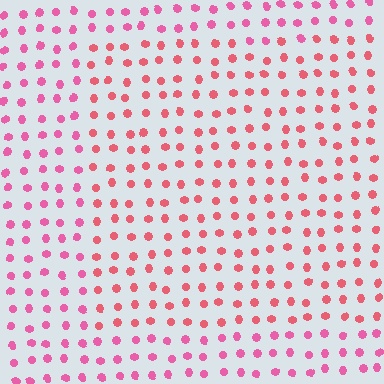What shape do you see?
I see a rectangle.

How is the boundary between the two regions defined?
The boundary is defined purely by a slight shift in hue (about 24 degrees). Spacing, size, and orientation are identical on both sides.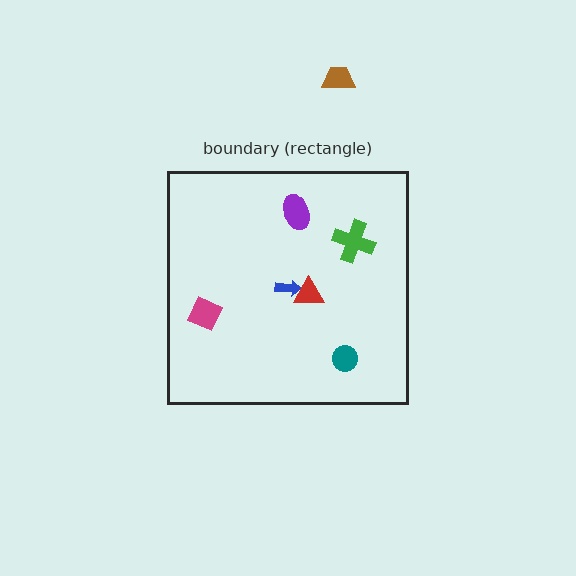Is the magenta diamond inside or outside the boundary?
Inside.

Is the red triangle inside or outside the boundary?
Inside.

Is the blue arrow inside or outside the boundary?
Inside.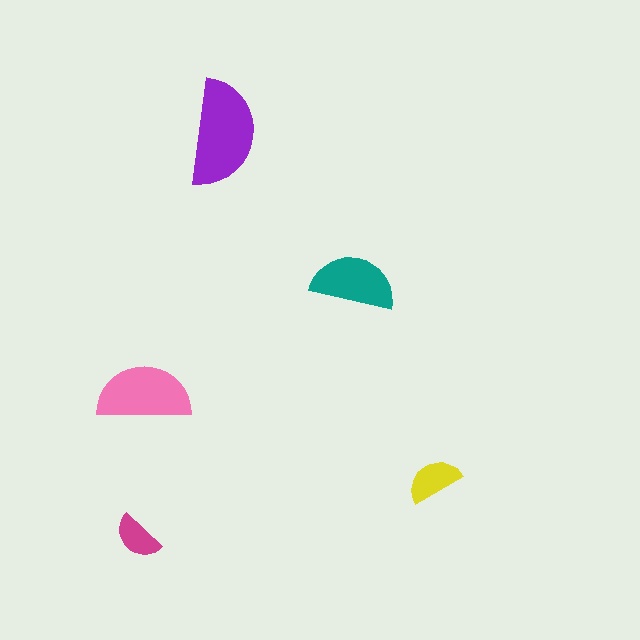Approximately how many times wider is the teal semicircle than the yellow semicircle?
About 1.5 times wider.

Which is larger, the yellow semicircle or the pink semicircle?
The pink one.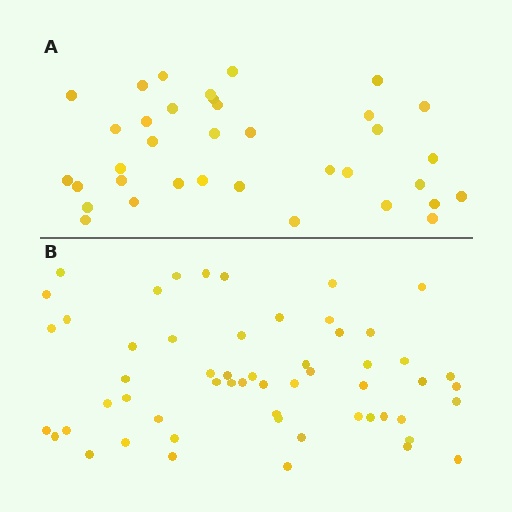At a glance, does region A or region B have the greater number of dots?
Region B (the bottom region) has more dots.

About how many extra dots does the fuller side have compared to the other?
Region B has approximately 20 more dots than region A.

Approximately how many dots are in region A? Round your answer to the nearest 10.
About 40 dots. (The exact count is 36, which rounds to 40.)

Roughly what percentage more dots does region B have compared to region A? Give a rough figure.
About 55% more.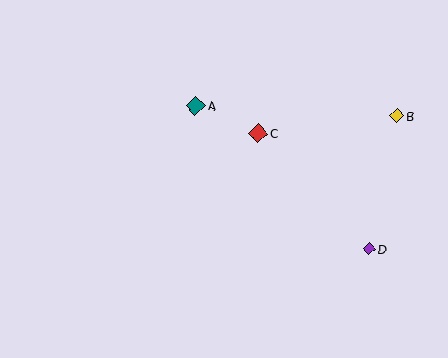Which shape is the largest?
The teal diamond (labeled A) is the largest.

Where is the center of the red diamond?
The center of the red diamond is at (258, 134).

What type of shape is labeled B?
Shape B is a yellow diamond.